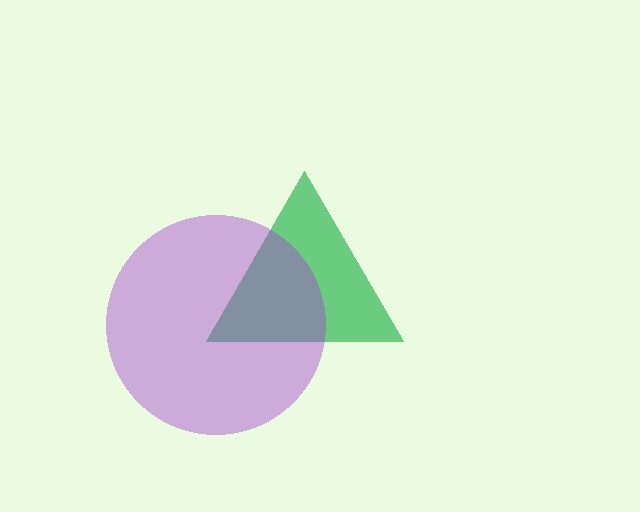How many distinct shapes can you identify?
There are 2 distinct shapes: a green triangle, a purple circle.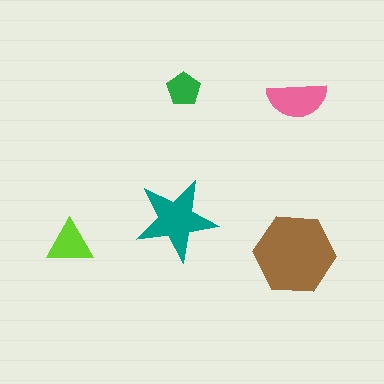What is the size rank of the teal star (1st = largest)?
2nd.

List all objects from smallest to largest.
The green pentagon, the lime triangle, the pink semicircle, the teal star, the brown hexagon.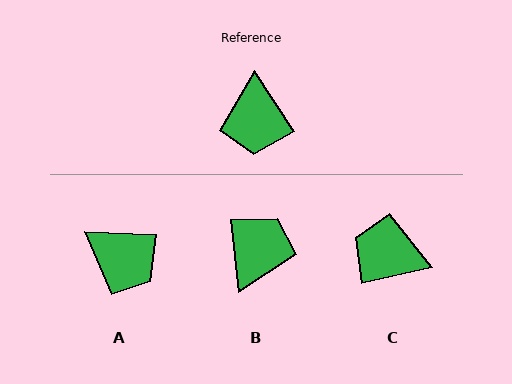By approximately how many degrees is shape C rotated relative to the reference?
Approximately 111 degrees clockwise.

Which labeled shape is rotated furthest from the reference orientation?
B, about 153 degrees away.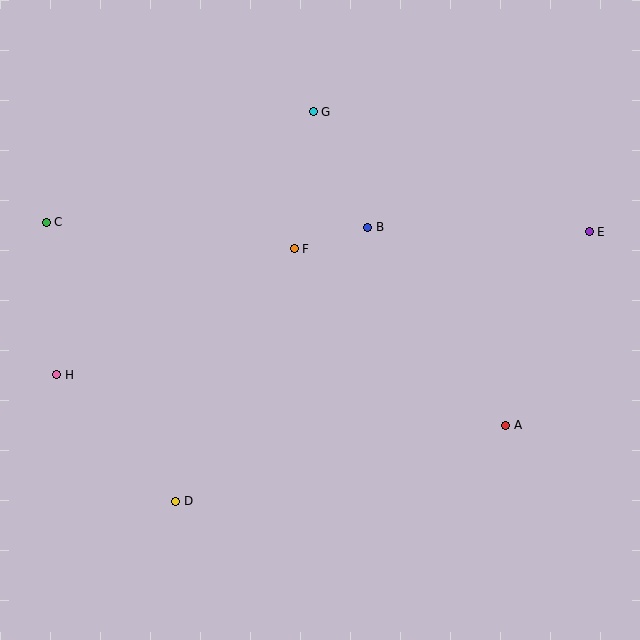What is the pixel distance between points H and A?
The distance between H and A is 451 pixels.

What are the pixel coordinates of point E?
Point E is at (589, 232).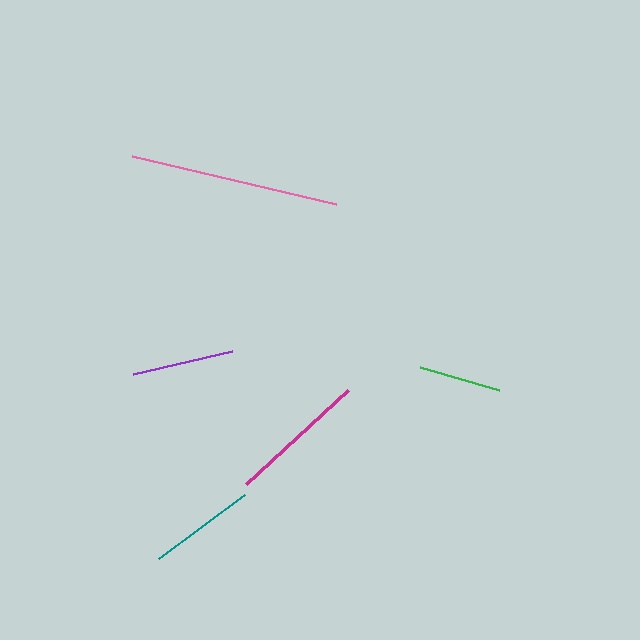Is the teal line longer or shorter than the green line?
The teal line is longer than the green line.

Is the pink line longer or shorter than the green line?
The pink line is longer than the green line.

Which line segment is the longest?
The pink line is the longest at approximately 209 pixels.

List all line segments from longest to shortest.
From longest to shortest: pink, magenta, teal, purple, green.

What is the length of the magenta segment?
The magenta segment is approximately 139 pixels long.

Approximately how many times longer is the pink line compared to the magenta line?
The pink line is approximately 1.5 times the length of the magenta line.